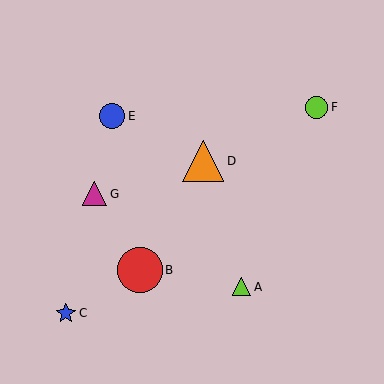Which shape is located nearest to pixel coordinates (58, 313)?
The blue star (labeled C) at (66, 313) is nearest to that location.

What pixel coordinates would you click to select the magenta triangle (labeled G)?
Click at (95, 194) to select the magenta triangle G.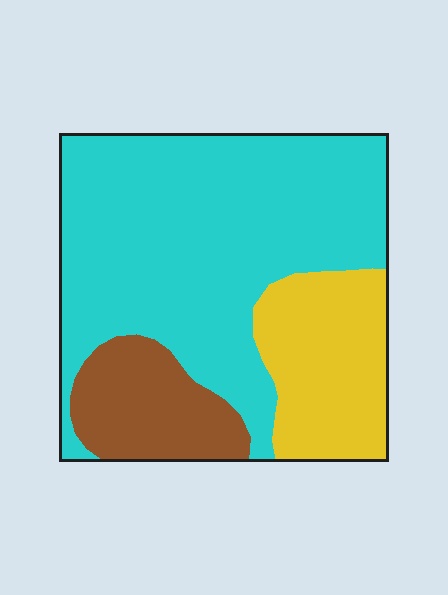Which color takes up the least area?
Brown, at roughly 15%.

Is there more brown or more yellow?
Yellow.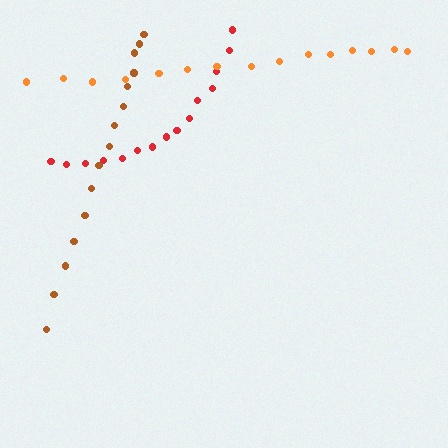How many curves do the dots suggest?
There are 3 distinct paths.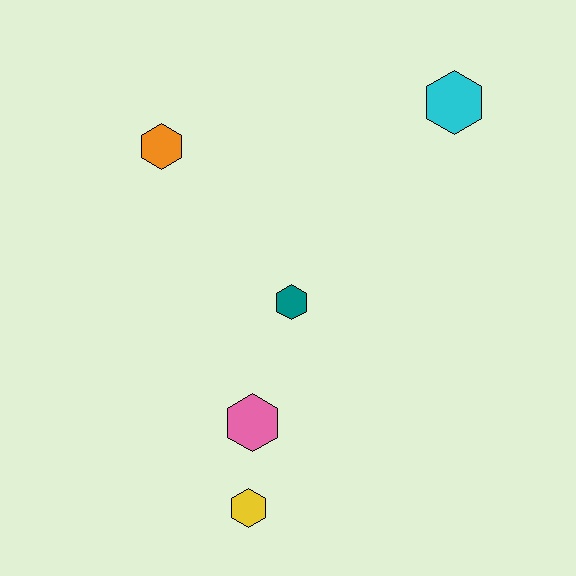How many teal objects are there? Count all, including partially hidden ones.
There is 1 teal object.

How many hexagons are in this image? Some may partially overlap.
There are 5 hexagons.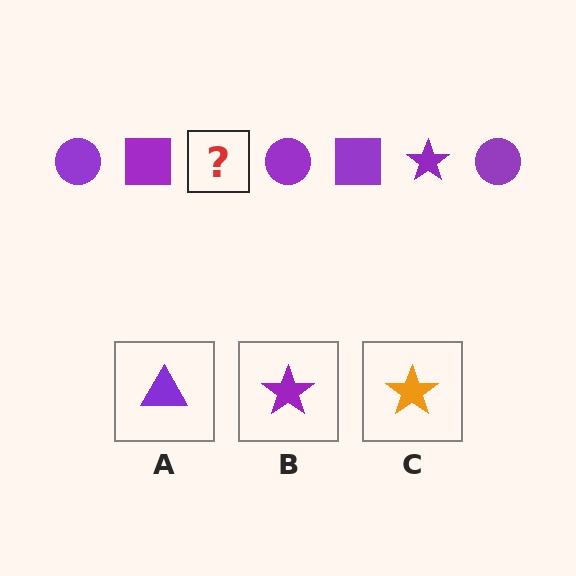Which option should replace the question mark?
Option B.